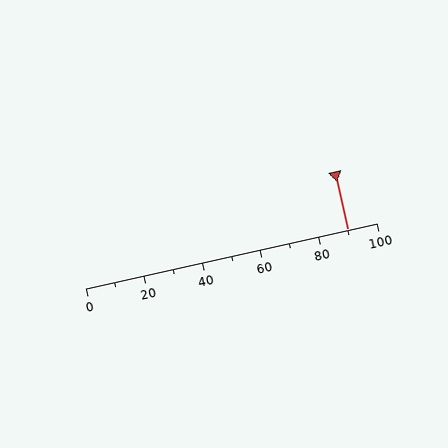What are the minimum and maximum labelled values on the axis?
The axis runs from 0 to 100.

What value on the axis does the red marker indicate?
The marker indicates approximately 90.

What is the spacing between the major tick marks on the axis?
The major ticks are spaced 20 apart.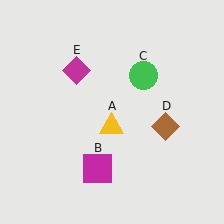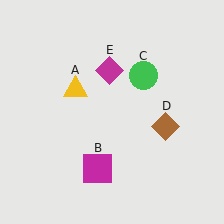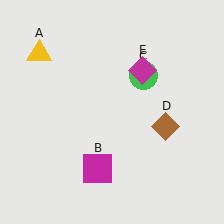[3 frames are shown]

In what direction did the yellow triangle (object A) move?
The yellow triangle (object A) moved up and to the left.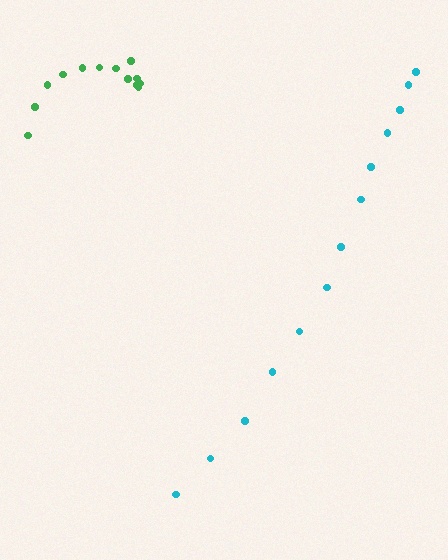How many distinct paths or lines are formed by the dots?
There are 2 distinct paths.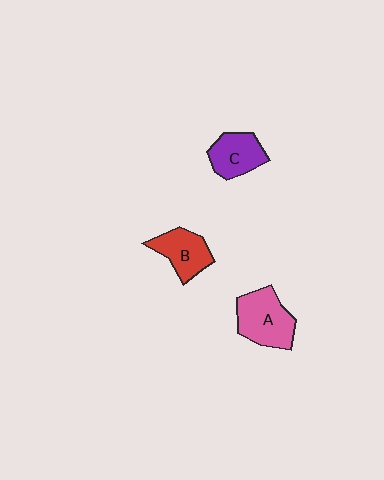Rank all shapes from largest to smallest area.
From largest to smallest: A (pink), B (red), C (purple).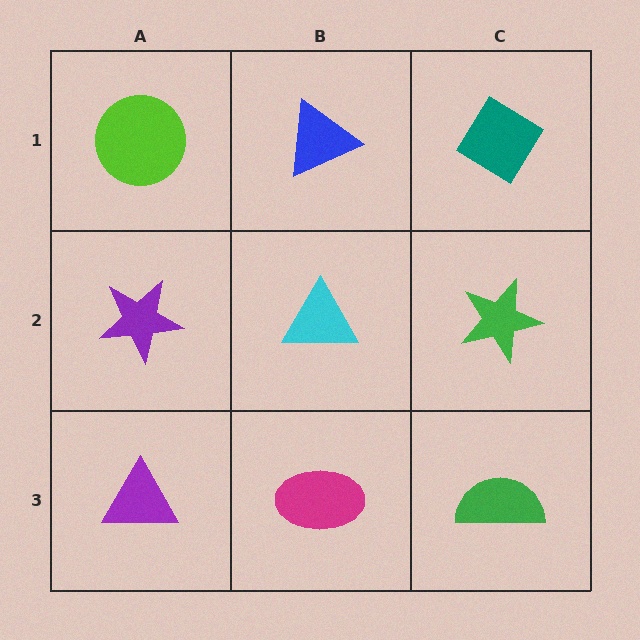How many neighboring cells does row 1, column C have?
2.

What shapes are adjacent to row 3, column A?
A purple star (row 2, column A), a magenta ellipse (row 3, column B).